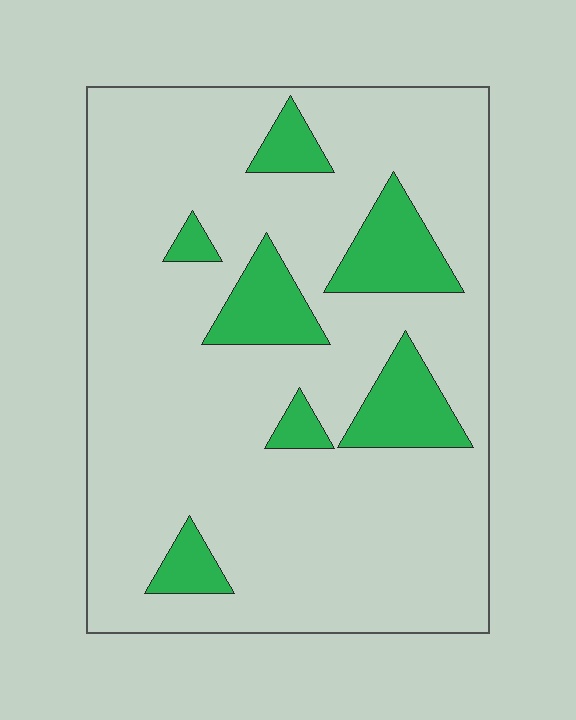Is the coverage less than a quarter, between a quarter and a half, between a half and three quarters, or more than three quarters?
Less than a quarter.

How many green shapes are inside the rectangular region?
7.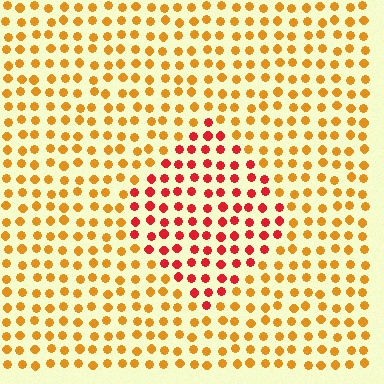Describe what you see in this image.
The image is filled with small orange elements in a uniform arrangement. A diamond-shaped region is visible where the elements are tinted to a slightly different hue, forming a subtle color boundary.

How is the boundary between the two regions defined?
The boundary is defined purely by a slight shift in hue (about 41 degrees). Spacing, size, and orientation are identical on both sides.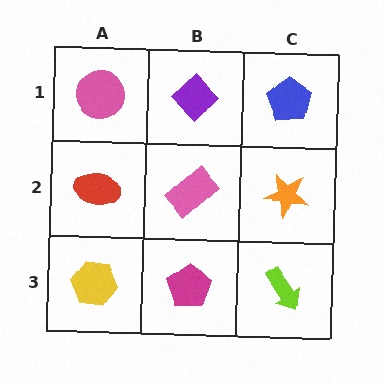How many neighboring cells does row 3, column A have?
2.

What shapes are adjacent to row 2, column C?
A blue pentagon (row 1, column C), a lime arrow (row 3, column C), a pink rectangle (row 2, column B).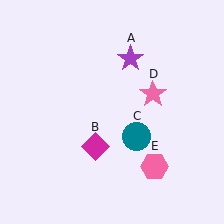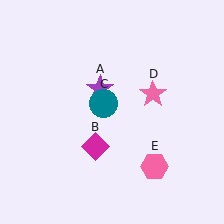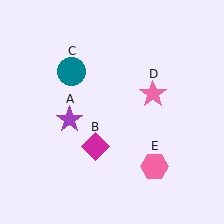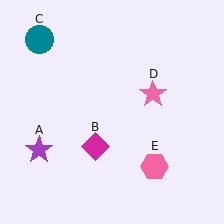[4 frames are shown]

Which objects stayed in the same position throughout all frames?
Magenta diamond (object B) and pink star (object D) and pink hexagon (object E) remained stationary.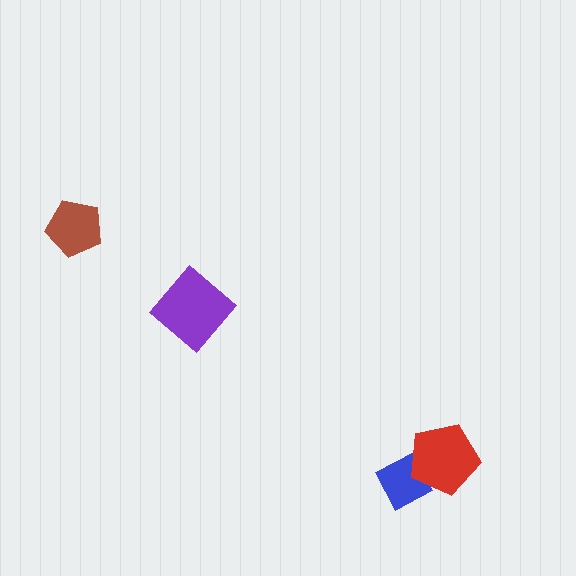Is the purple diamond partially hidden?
No, no other shape covers it.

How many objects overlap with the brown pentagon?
0 objects overlap with the brown pentagon.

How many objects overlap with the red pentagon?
1 object overlaps with the red pentagon.